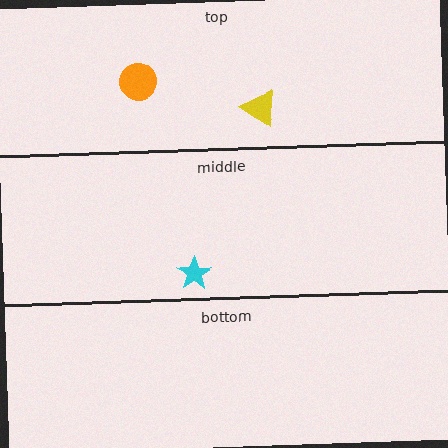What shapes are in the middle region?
The cyan star.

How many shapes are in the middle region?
1.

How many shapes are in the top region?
2.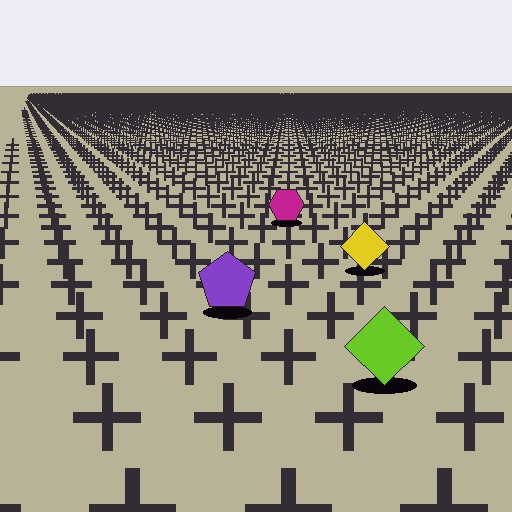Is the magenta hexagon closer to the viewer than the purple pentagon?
No. The purple pentagon is closer — you can tell from the texture gradient: the ground texture is coarser near it.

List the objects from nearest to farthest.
From nearest to farthest: the lime diamond, the purple pentagon, the yellow diamond, the magenta hexagon.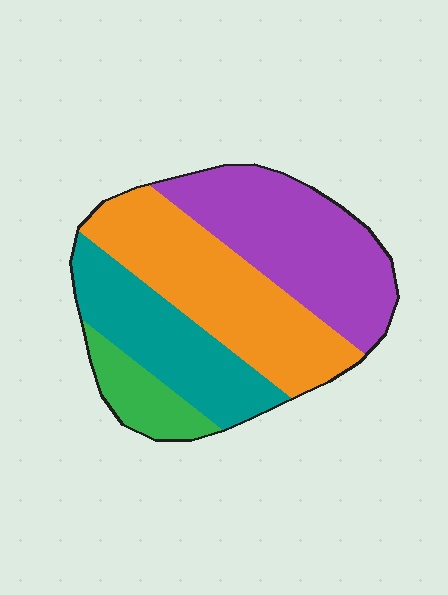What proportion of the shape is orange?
Orange covers roughly 35% of the shape.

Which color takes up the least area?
Green, at roughly 10%.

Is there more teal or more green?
Teal.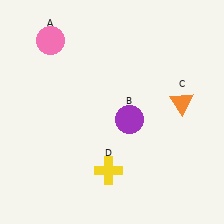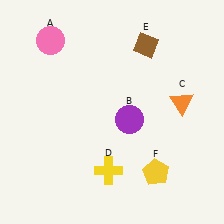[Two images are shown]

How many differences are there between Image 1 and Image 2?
There are 2 differences between the two images.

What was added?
A brown diamond (E), a yellow pentagon (F) were added in Image 2.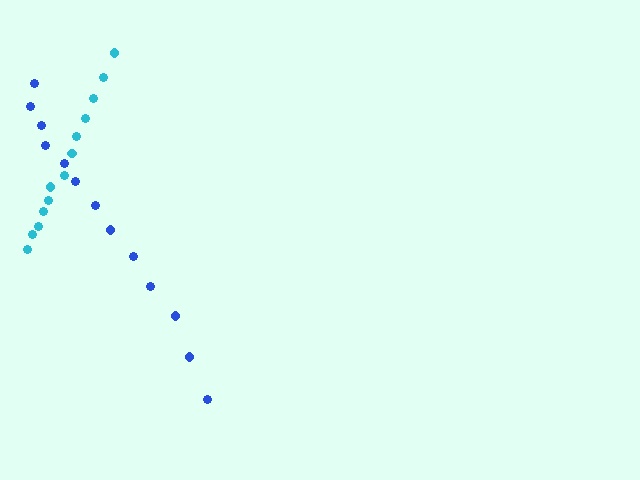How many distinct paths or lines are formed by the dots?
There are 2 distinct paths.